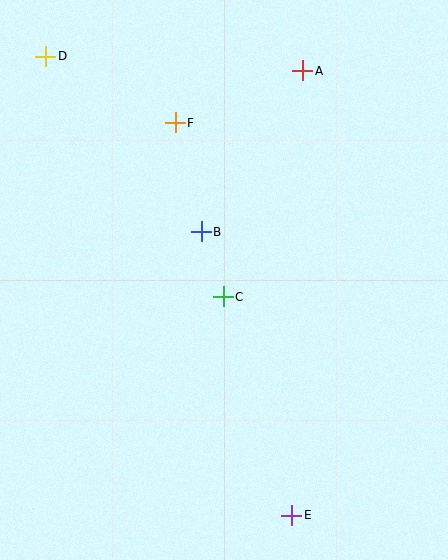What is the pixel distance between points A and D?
The distance between A and D is 257 pixels.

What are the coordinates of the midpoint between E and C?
The midpoint between E and C is at (258, 406).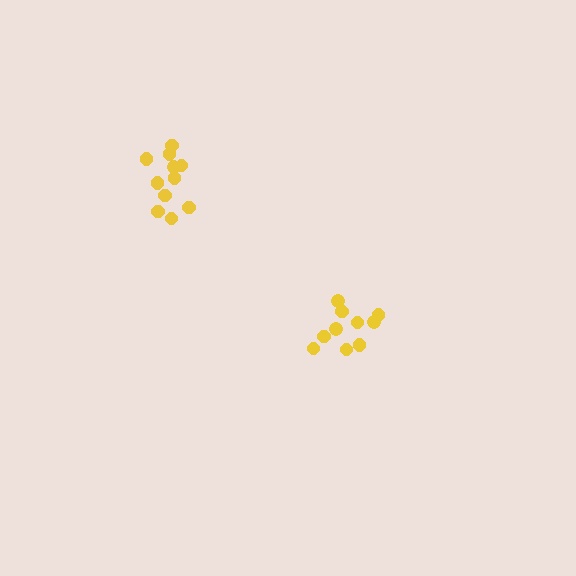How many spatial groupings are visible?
There are 2 spatial groupings.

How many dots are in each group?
Group 1: 11 dots, Group 2: 11 dots (22 total).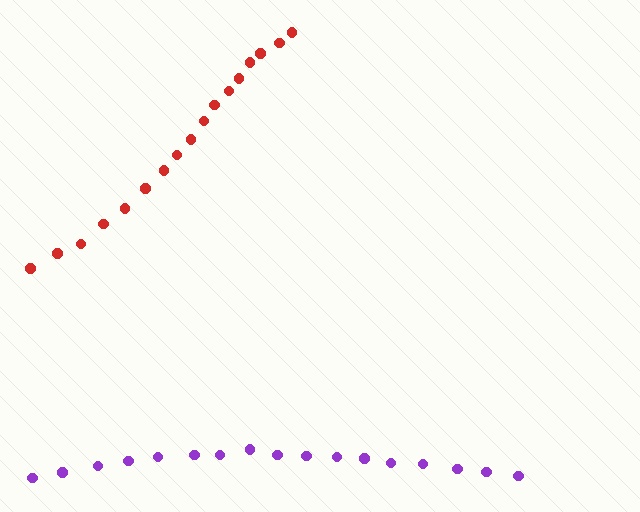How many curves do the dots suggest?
There are 2 distinct paths.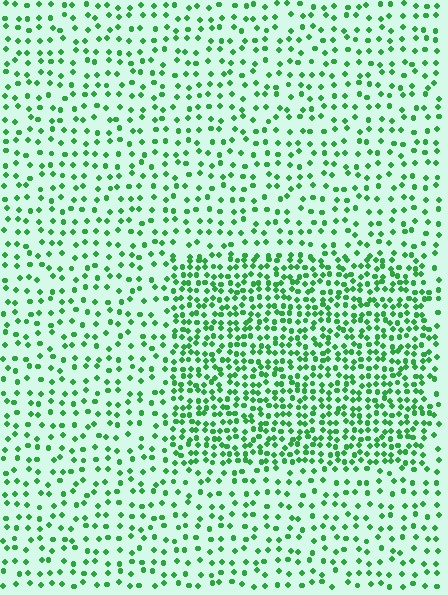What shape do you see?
I see a rectangle.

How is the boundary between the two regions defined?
The boundary is defined by a change in element density (approximately 2.1x ratio). All elements are the same color, size, and shape.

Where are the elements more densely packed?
The elements are more densely packed inside the rectangle boundary.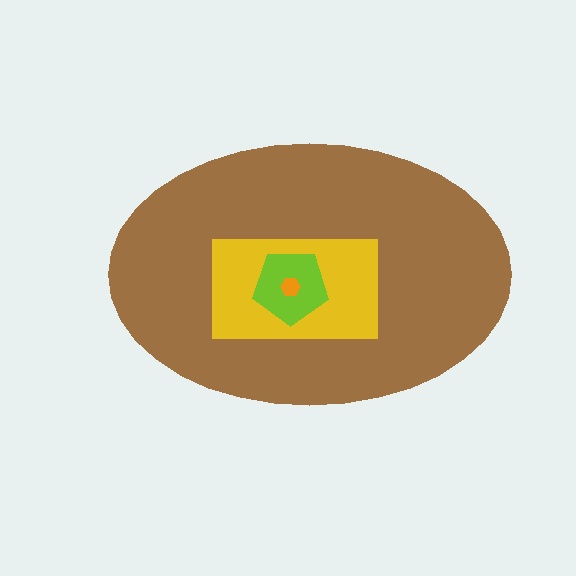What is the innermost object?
The orange hexagon.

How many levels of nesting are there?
4.